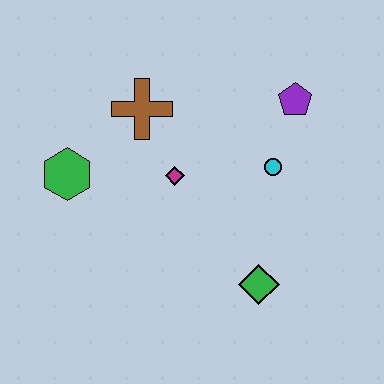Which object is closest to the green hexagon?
The brown cross is closest to the green hexagon.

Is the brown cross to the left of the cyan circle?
Yes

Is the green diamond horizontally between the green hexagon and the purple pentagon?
Yes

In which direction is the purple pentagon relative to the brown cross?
The purple pentagon is to the right of the brown cross.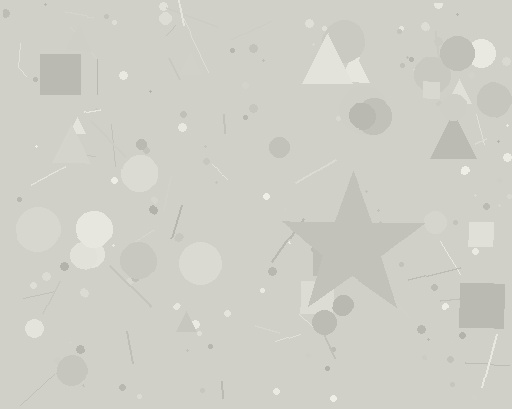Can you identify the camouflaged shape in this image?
The camouflaged shape is a star.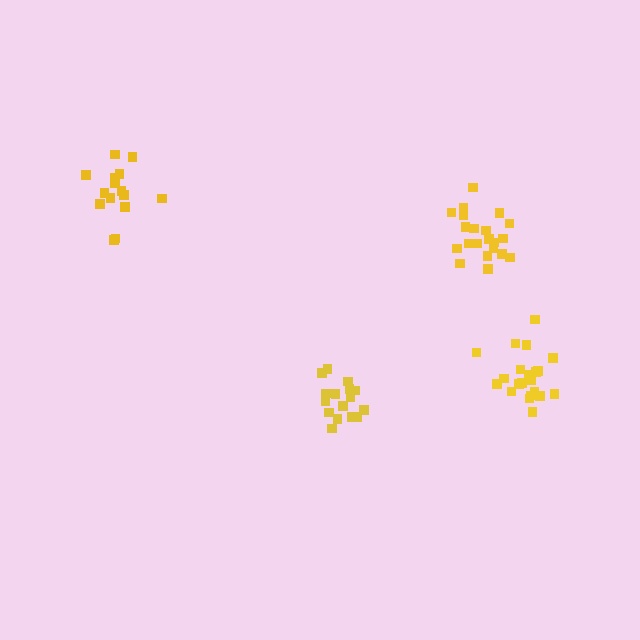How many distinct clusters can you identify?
There are 4 distinct clusters.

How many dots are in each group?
Group 1: 17 dots, Group 2: 21 dots, Group 3: 21 dots, Group 4: 15 dots (74 total).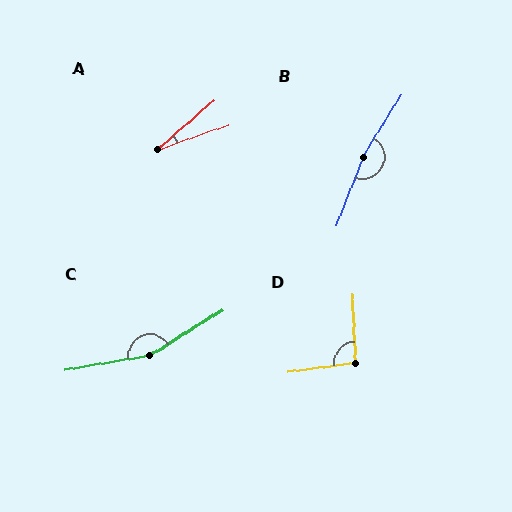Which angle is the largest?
B, at approximately 170 degrees.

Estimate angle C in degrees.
Approximately 157 degrees.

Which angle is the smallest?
A, at approximately 22 degrees.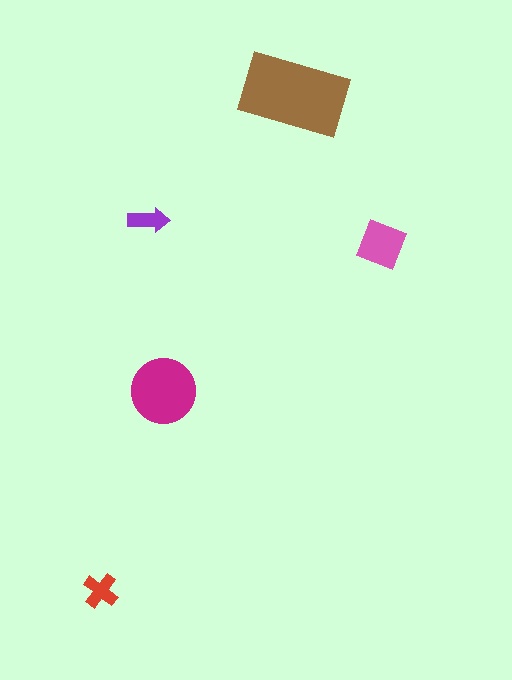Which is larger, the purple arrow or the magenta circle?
The magenta circle.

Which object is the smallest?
The purple arrow.